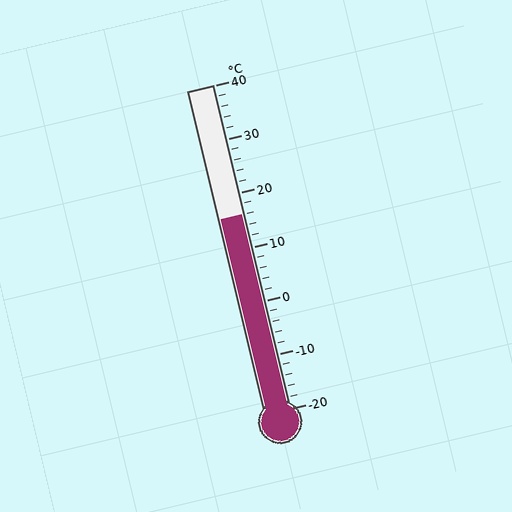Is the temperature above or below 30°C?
The temperature is below 30°C.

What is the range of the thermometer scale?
The thermometer scale ranges from -20°C to 40°C.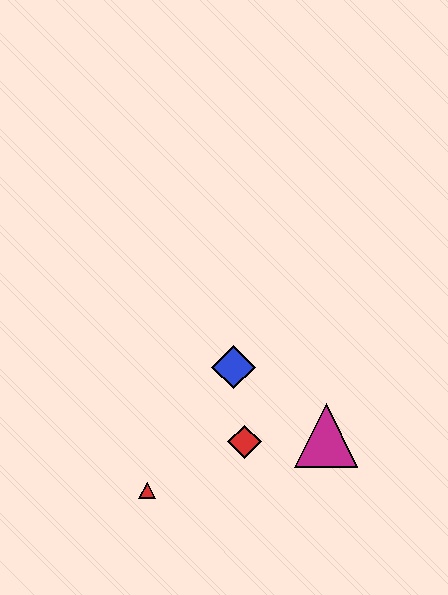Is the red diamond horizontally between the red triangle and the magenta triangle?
Yes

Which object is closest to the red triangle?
The red diamond is closest to the red triangle.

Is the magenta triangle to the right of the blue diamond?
Yes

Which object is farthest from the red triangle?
The magenta triangle is farthest from the red triangle.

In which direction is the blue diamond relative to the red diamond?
The blue diamond is above the red diamond.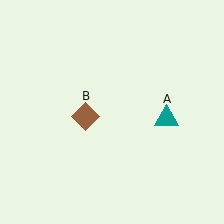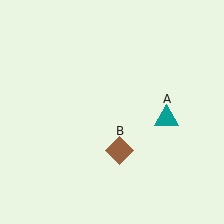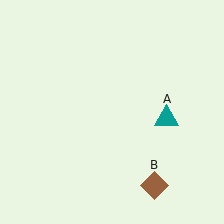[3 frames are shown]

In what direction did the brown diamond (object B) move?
The brown diamond (object B) moved down and to the right.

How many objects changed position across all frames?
1 object changed position: brown diamond (object B).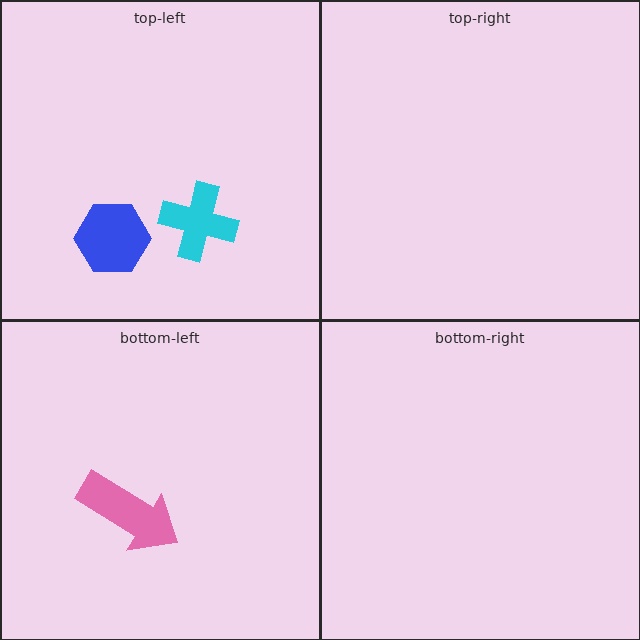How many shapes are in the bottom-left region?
1.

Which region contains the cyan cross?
The top-left region.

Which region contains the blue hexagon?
The top-left region.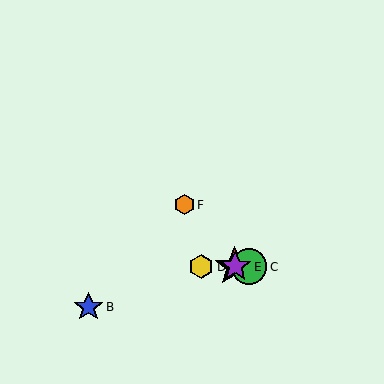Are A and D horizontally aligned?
Yes, both are at y≈267.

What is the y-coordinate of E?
Object E is at y≈267.